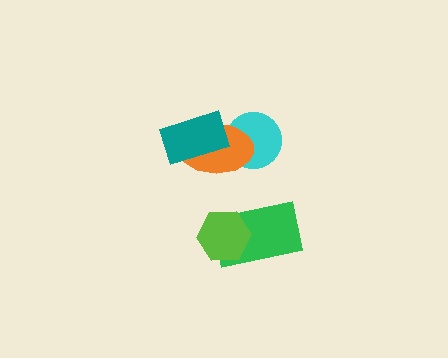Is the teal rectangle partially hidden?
No, no other shape covers it.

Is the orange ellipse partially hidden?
Yes, it is partially covered by another shape.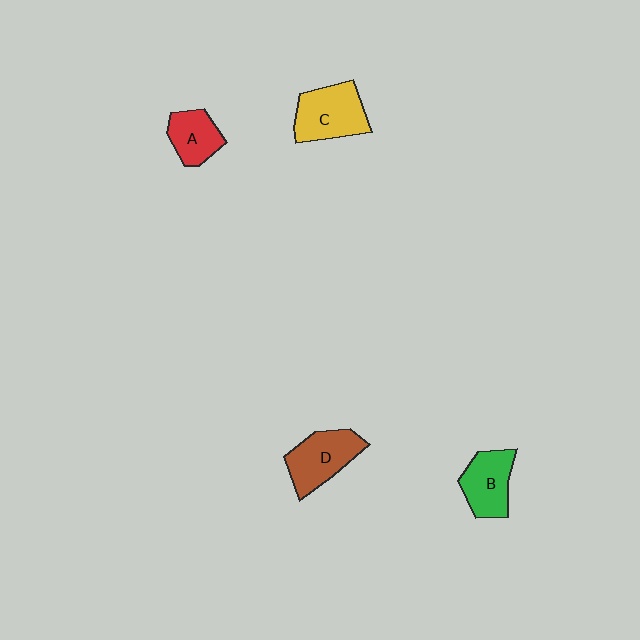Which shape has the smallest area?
Shape A (red).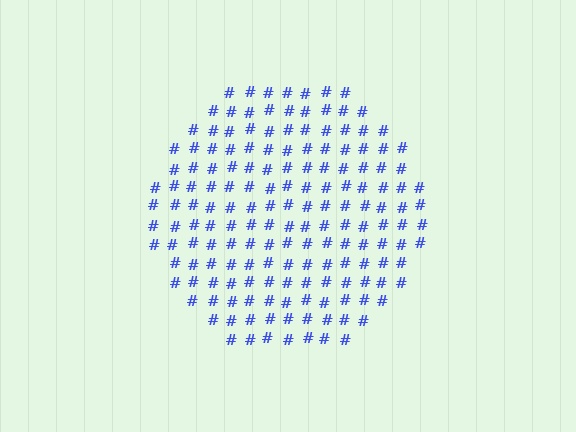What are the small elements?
The small elements are hash symbols.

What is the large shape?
The large shape is a circle.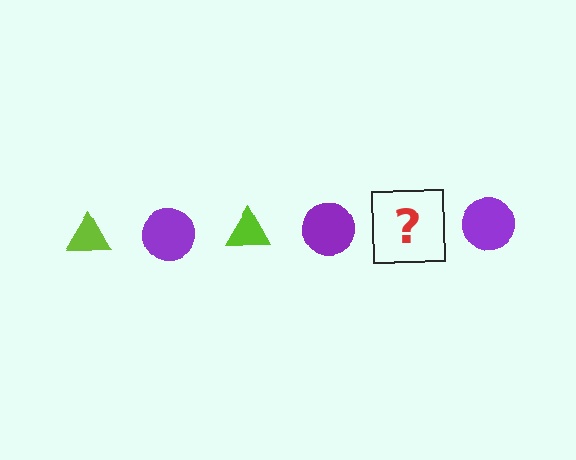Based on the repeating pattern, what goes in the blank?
The blank should be a lime triangle.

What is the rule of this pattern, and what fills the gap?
The rule is that the pattern alternates between lime triangle and purple circle. The gap should be filled with a lime triangle.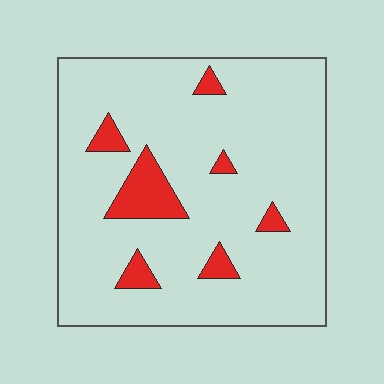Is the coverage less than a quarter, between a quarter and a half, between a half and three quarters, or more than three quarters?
Less than a quarter.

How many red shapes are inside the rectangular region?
7.